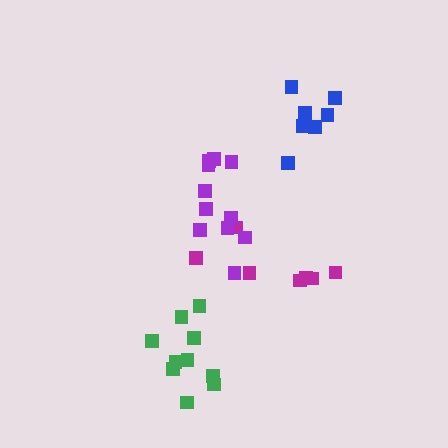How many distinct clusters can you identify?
There are 4 distinct clusters.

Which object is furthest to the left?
The green cluster is leftmost.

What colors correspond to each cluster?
The clusters are colored: magenta, purple, blue, green.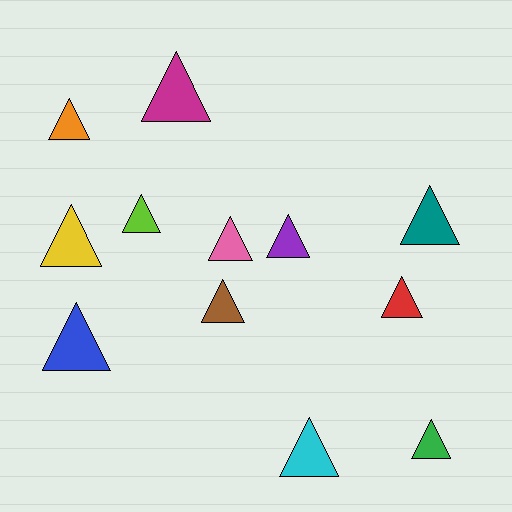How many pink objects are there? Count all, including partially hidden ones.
There is 1 pink object.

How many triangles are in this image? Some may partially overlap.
There are 12 triangles.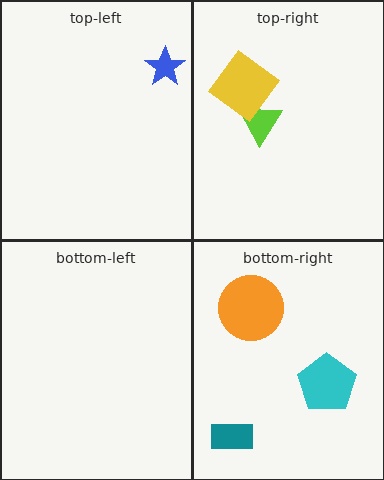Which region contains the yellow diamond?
The top-right region.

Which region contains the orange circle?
The bottom-right region.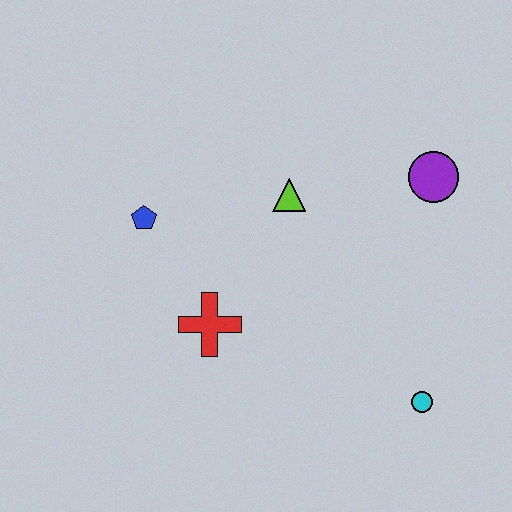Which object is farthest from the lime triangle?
The cyan circle is farthest from the lime triangle.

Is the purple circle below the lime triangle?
No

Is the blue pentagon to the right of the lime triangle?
No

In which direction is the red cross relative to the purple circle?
The red cross is to the left of the purple circle.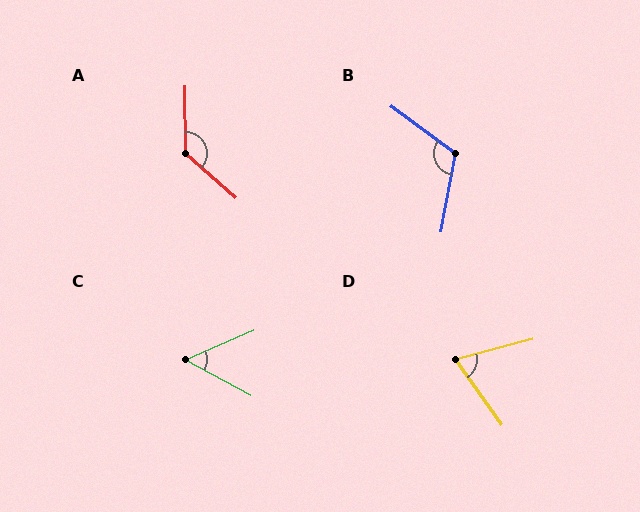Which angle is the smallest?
C, at approximately 52 degrees.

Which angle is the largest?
A, at approximately 133 degrees.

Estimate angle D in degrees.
Approximately 69 degrees.